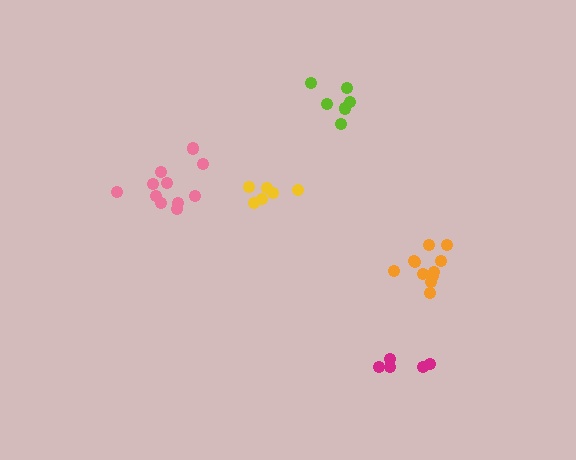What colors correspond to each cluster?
The clusters are colored: pink, orange, yellow, lime, magenta.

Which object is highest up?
The lime cluster is topmost.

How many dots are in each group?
Group 1: 11 dots, Group 2: 11 dots, Group 3: 6 dots, Group 4: 6 dots, Group 5: 5 dots (39 total).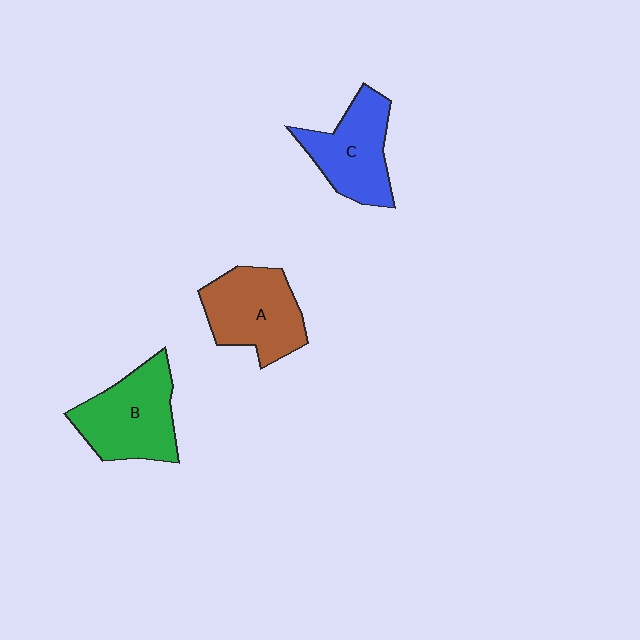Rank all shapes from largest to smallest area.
From largest to smallest: B (green), A (brown), C (blue).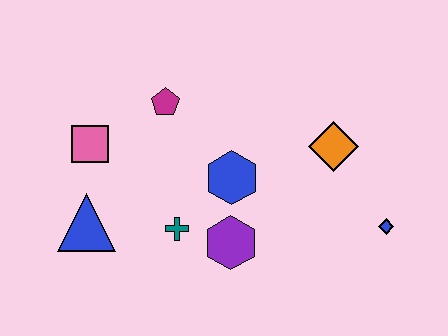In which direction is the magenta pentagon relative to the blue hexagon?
The magenta pentagon is above the blue hexagon.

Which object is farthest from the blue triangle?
The blue diamond is farthest from the blue triangle.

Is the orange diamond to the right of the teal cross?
Yes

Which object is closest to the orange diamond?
The blue diamond is closest to the orange diamond.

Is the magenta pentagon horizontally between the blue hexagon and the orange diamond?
No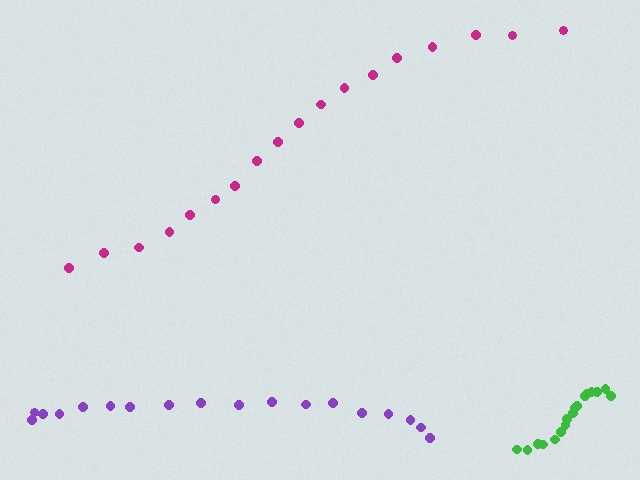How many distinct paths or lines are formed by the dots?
There are 3 distinct paths.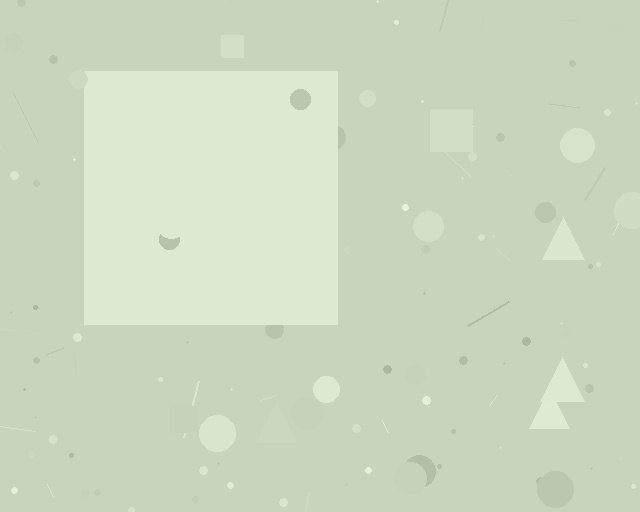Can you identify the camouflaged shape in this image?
The camouflaged shape is a square.